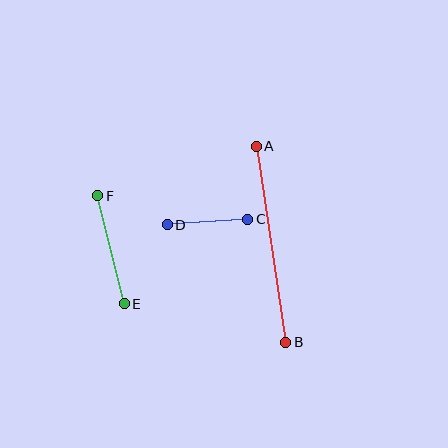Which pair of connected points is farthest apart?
Points A and B are farthest apart.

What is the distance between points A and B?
The distance is approximately 198 pixels.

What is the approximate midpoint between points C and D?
The midpoint is at approximately (208, 222) pixels.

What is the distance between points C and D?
The distance is approximately 80 pixels.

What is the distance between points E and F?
The distance is approximately 111 pixels.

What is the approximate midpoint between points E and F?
The midpoint is at approximately (111, 250) pixels.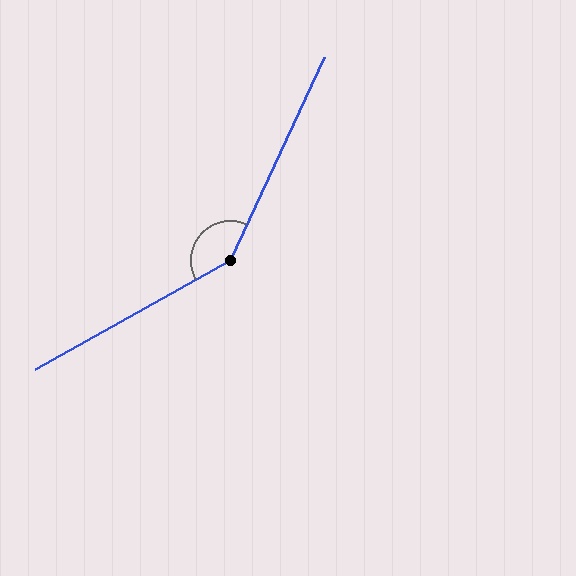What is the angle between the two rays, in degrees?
Approximately 144 degrees.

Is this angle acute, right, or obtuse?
It is obtuse.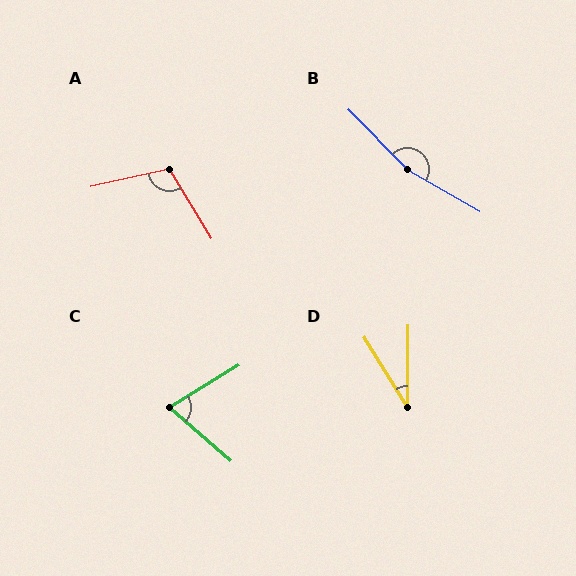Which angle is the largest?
B, at approximately 164 degrees.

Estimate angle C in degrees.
Approximately 72 degrees.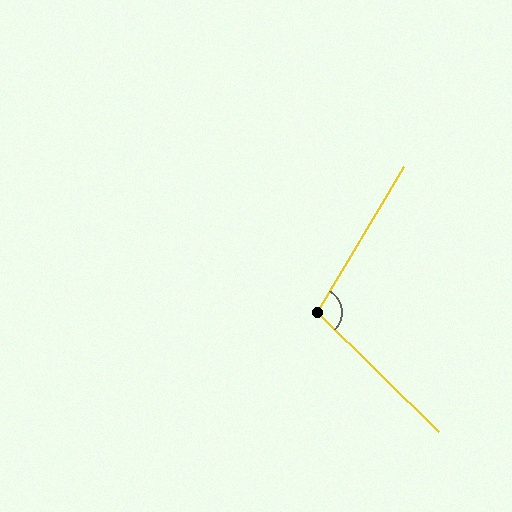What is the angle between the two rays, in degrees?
Approximately 103 degrees.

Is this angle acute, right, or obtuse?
It is obtuse.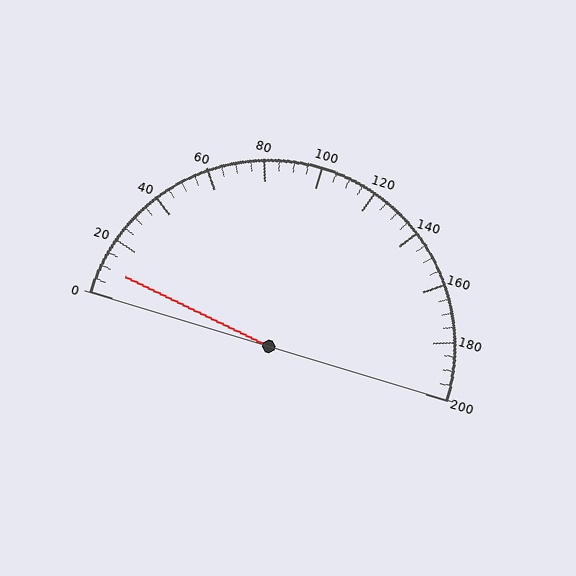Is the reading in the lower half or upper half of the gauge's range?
The reading is in the lower half of the range (0 to 200).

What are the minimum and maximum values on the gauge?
The gauge ranges from 0 to 200.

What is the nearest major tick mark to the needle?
The nearest major tick mark is 0.